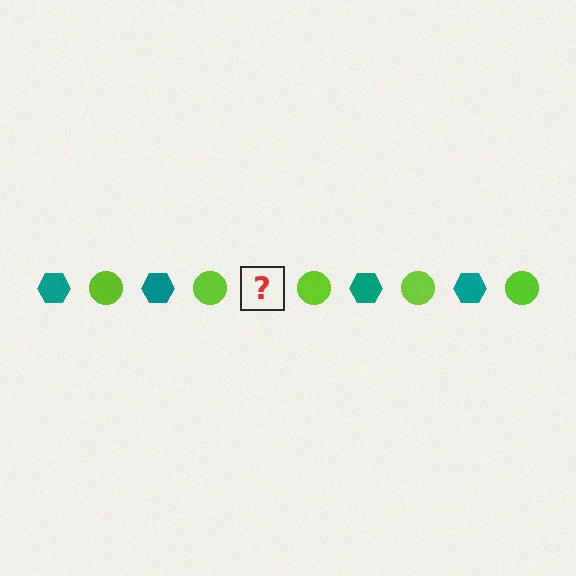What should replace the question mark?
The question mark should be replaced with a teal hexagon.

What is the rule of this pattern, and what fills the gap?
The rule is that the pattern alternates between teal hexagon and lime circle. The gap should be filled with a teal hexagon.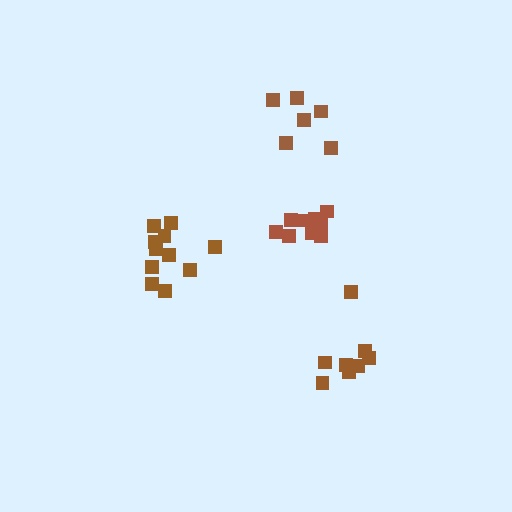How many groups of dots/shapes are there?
There are 4 groups.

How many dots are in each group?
Group 1: 8 dots, Group 2: 6 dots, Group 3: 11 dots, Group 4: 9 dots (34 total).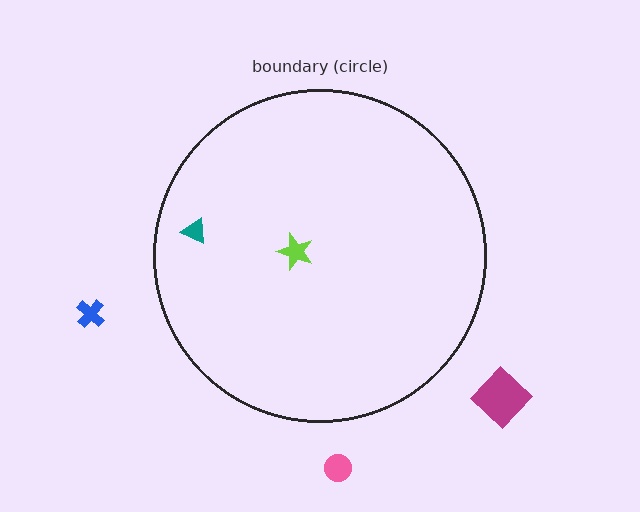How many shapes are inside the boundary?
2 inside, 3 outside.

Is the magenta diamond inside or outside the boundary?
Outside.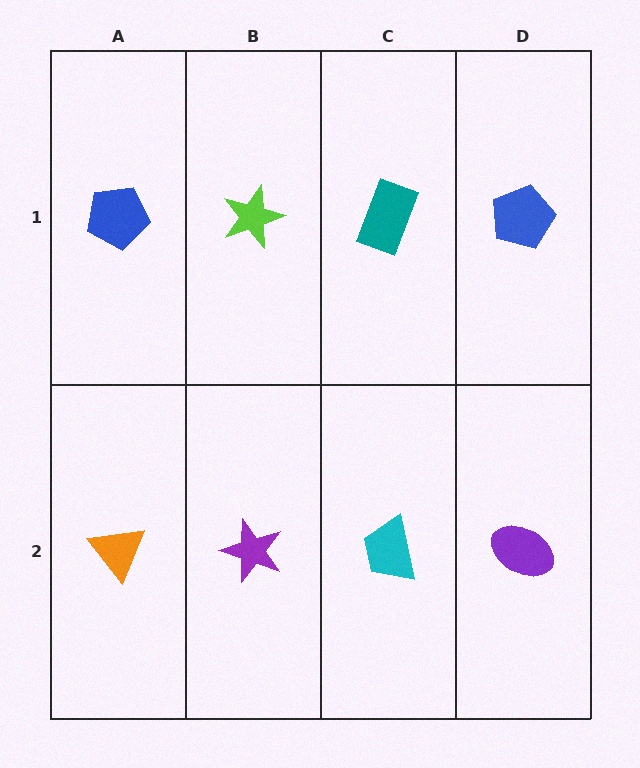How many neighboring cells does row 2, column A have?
2.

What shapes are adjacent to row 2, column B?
A lime star (row 1, column B), an orange triangle (row 2, column A), a cyan trapezoid (row 2, column C).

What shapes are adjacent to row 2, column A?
A blue pentagon (row 1, column A), a purple star (row 2, column B).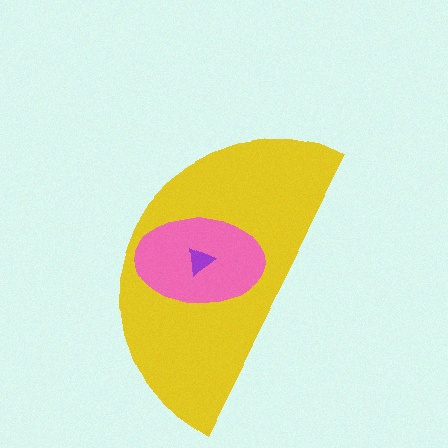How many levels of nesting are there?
3.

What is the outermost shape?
The yellow semicircle.